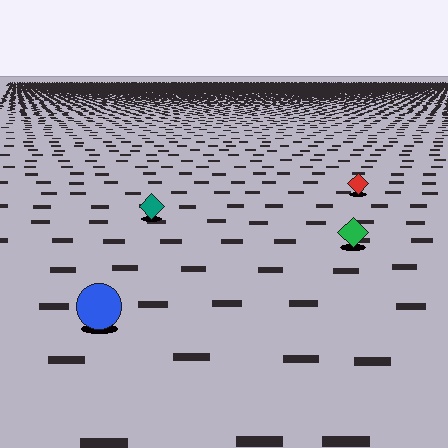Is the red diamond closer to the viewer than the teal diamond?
No. The teal diamond is closer — you can tell from the texture gradient: the ground texture is coarser near it.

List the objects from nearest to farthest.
From nearest to farthest: the blue circle, the green diamond, the teal diamond, the red diamond.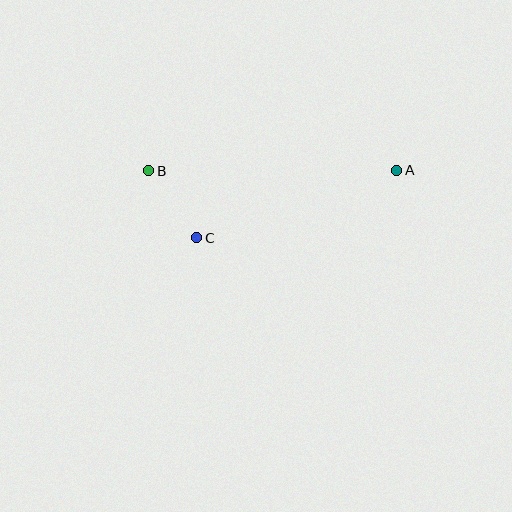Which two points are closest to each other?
Points B and C are closest to each other.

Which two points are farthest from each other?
Points A and B are farthest from each other.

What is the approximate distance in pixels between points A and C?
The distance between A and C is approximately 212 pixels.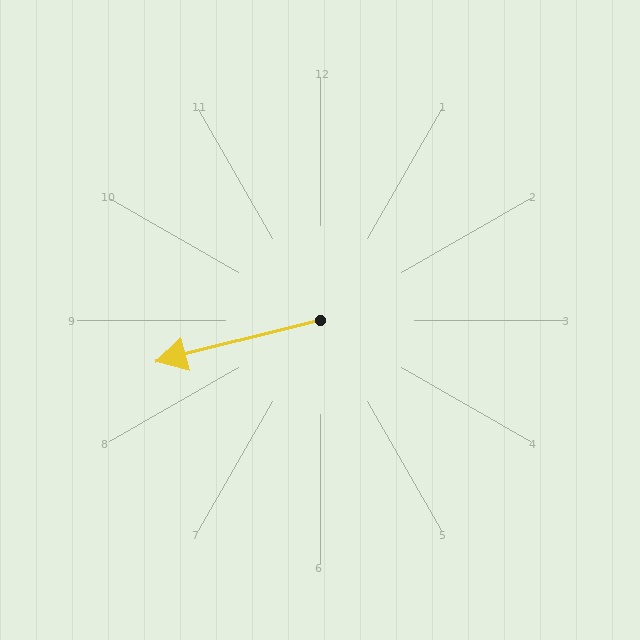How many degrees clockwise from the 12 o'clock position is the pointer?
Approximately 256 degrees.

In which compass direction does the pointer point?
West.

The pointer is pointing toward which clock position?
Roughly 9 o'clock.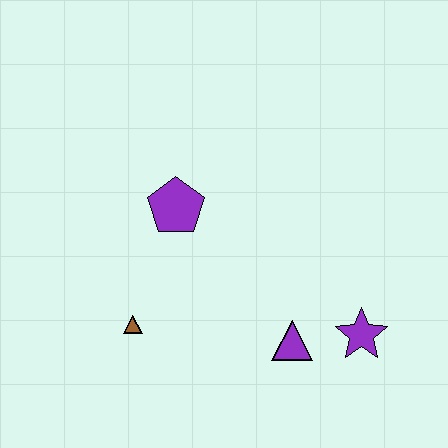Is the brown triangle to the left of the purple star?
Yes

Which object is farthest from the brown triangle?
The purple star is farthest from the brown triangle.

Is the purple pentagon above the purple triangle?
Yes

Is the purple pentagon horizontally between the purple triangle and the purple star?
No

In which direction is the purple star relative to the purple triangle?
The purple star is to the right of the purple triangle.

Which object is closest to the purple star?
The purple triangle is closest to the purple star.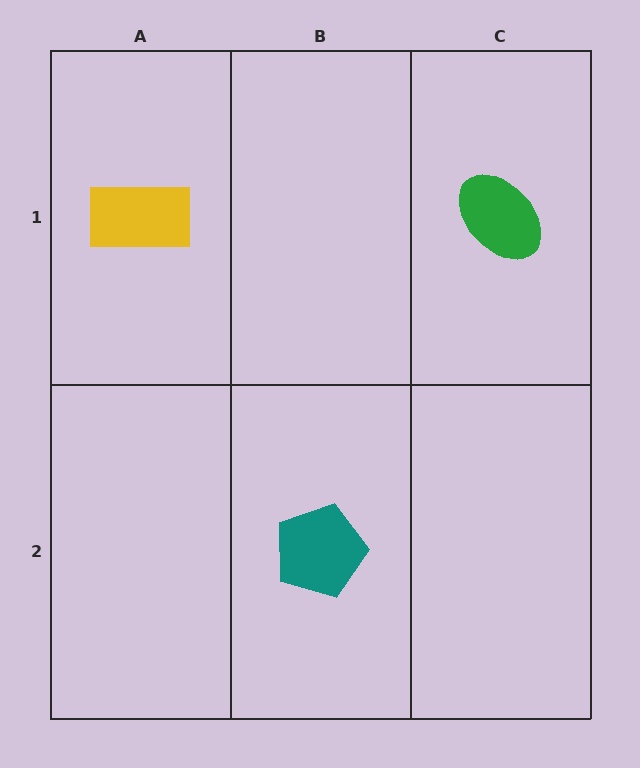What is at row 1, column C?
A green ellipse.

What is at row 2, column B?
A teal pentagon.